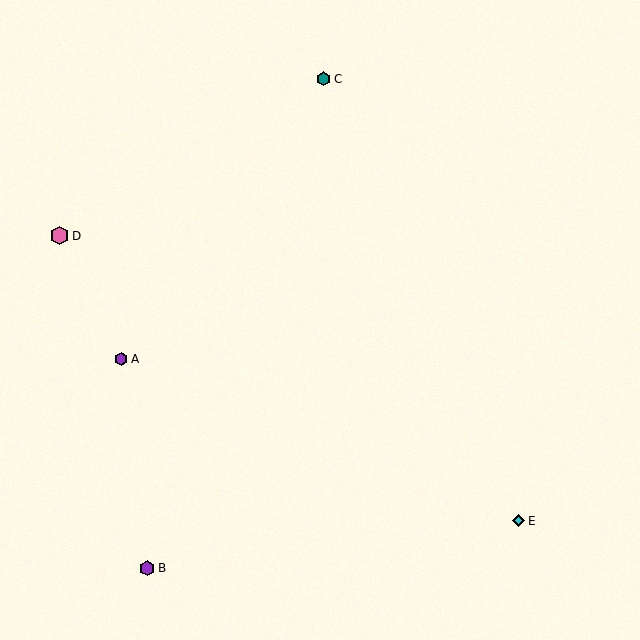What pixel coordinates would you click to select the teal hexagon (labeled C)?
Click at (323, 79) to select the teal hexagon C.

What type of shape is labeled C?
Shape C is a teal hexagon.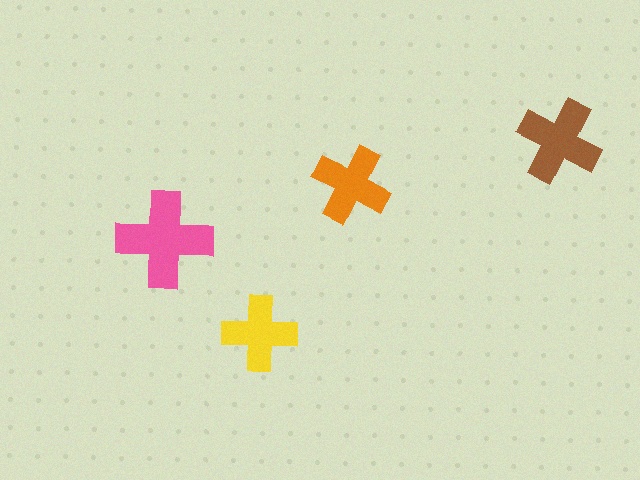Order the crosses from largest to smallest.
the pink one, the brown one, the orange one, the yellow one.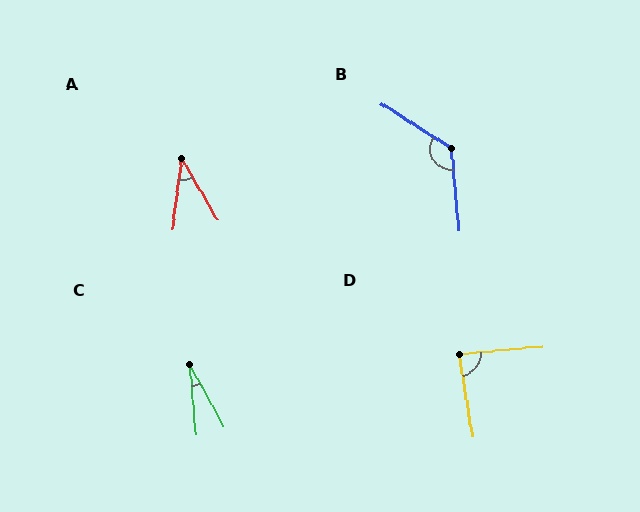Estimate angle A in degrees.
Approximately 37 degrees.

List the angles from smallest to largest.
C (23°), A (37°), D (86°), B (128°).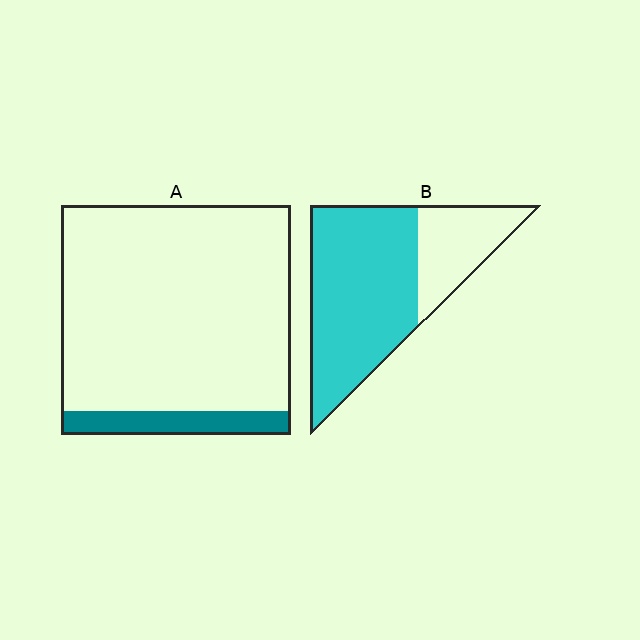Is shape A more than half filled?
No.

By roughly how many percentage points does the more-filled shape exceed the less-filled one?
By roughly 60 percentage points (B over A).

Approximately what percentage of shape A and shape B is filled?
A is approximately 10% and B is approximately 70%.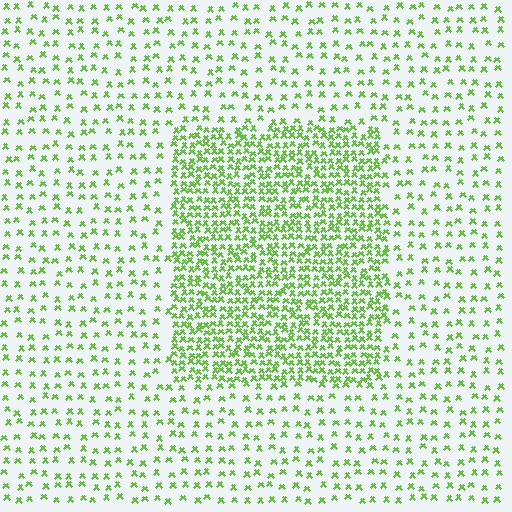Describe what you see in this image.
The image contains small lime elements arranged at two different densities. A rectangle-shaped region is visible where the elements are more densely packed than the surrounding area.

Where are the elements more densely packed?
The elements are more densely packed inside the rectangle boundary.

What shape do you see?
I see a rectangle.